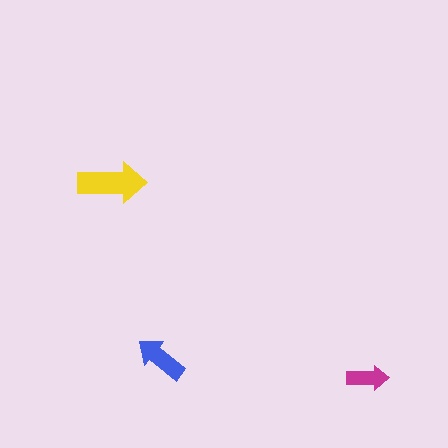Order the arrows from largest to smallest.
the yellow one, the blue one, the magenta one.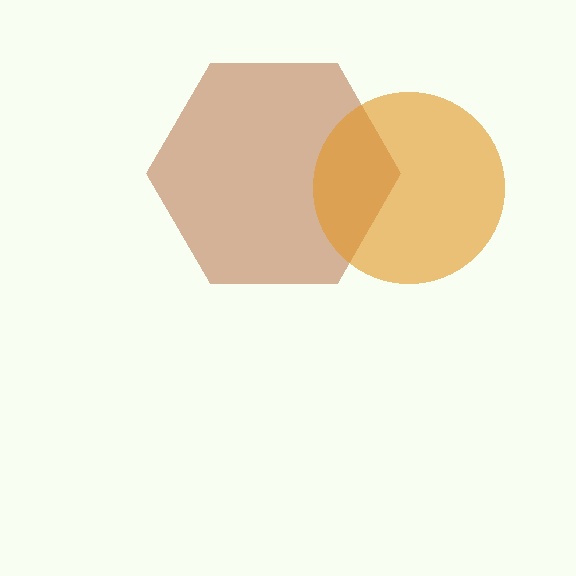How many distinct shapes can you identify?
There are 2 distinct shapes: a brown hexagon, an orange circle.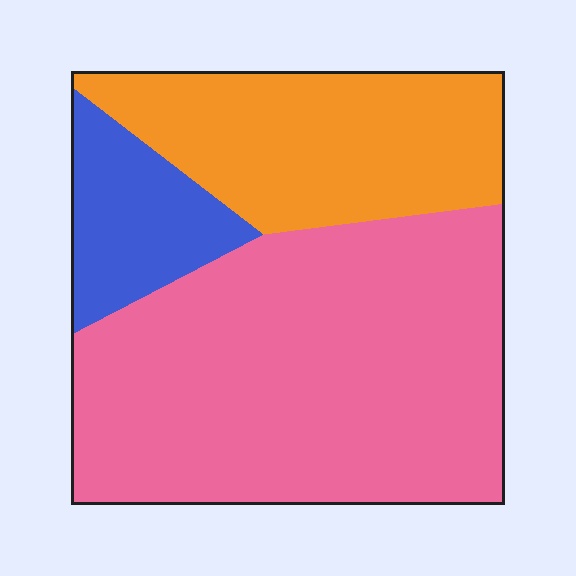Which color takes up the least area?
Blue, at roughly 15%.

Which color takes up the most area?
Pink, at roughly 60%.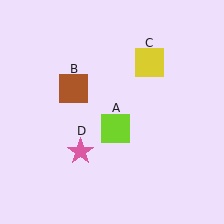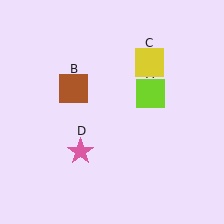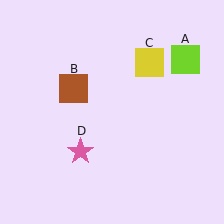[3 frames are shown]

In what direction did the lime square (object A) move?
The lime square (object A) moved up and to the right.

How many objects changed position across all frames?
1 object changed position: lime square (object A).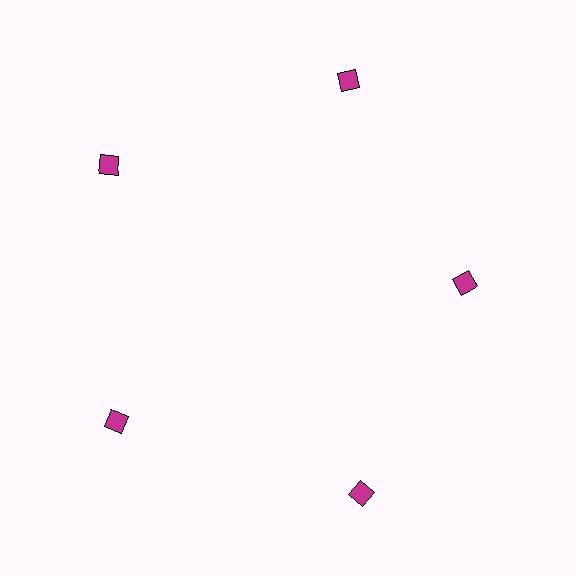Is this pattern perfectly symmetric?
No. The 5 magenta diamonds are arranged in a ring, but one element near the 3 o'clock position is pulled inward toward the center, breaking the 5-fold rotational symmetry.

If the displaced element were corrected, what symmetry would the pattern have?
It would have 5-fold rotational symmetry — the pattern would map onto itself every 72 degrees.